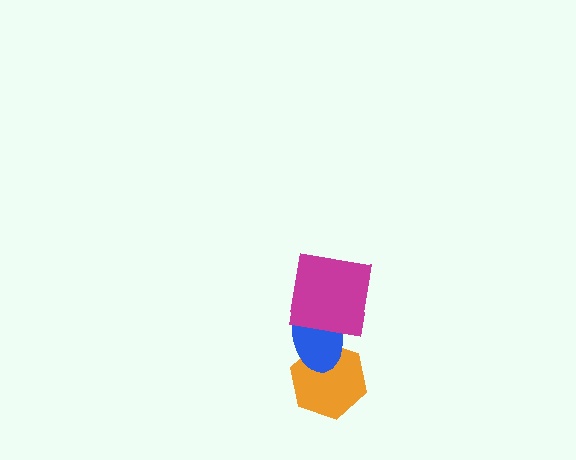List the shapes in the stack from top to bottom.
From top to bottom: the magenta square, the blue ellipse, the orange hexagon.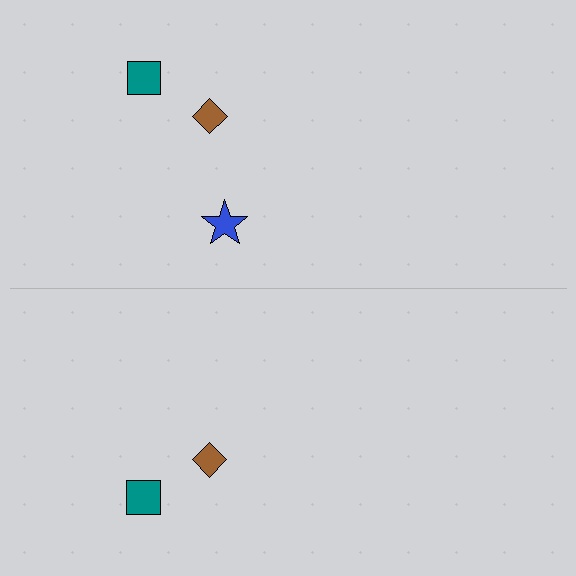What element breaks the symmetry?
A blue star is missing from the bottom side.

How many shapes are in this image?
There are 5 shapes in this image.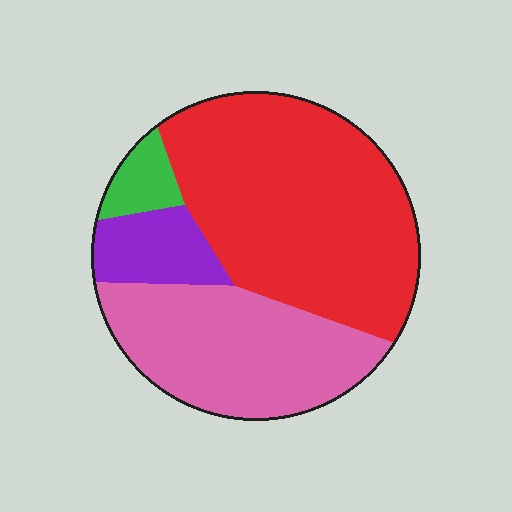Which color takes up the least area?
Green, at roughly 5%.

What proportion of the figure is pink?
Pink covers about 35% of the figure.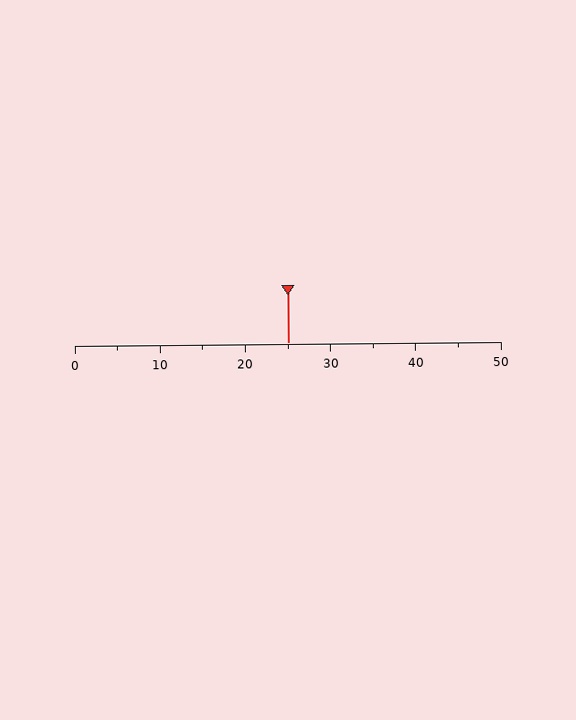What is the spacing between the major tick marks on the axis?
The major ticks are spaced 10 apart.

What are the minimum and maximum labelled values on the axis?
The axis runs from 0 to 50.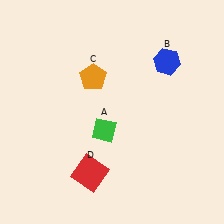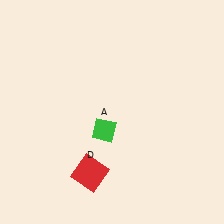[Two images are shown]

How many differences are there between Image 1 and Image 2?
There are 2 differences between the two images.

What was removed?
The orange pentagon (C), the blue hexagon (B) were removed in Image 2.